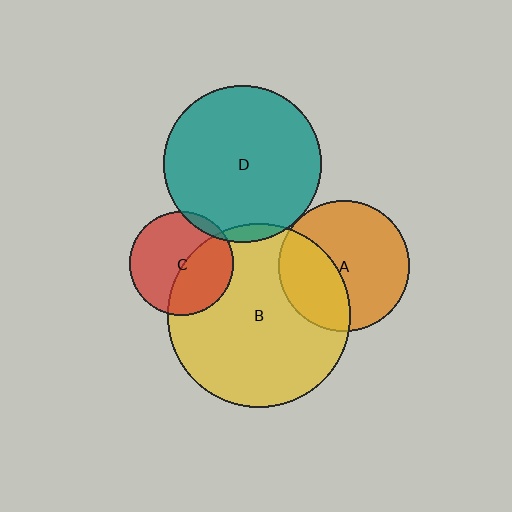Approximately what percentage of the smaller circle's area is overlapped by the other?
Approximately 5%.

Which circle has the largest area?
Circle B (yellow).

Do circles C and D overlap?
Yes.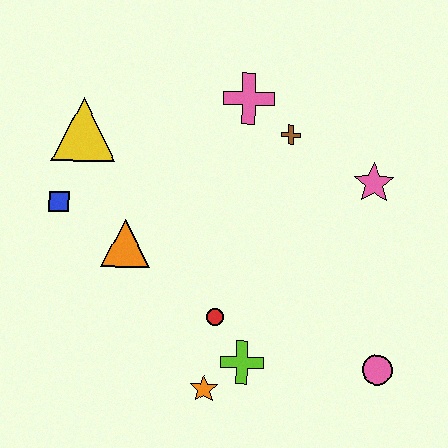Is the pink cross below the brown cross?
No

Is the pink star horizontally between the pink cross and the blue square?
No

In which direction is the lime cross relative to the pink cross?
The lime cross is below the pink cross.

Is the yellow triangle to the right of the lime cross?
No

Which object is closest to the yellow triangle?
The blue square is closest to the yellow triangle.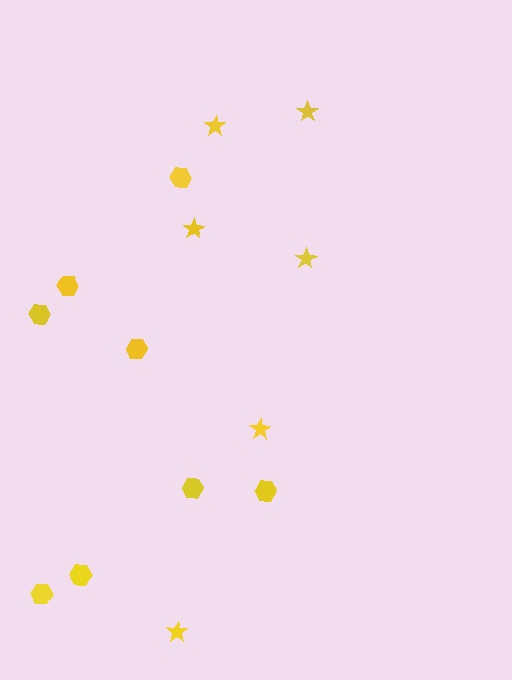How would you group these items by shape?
There are 2 groups: one group of stars (6) and one group of hexagons (8).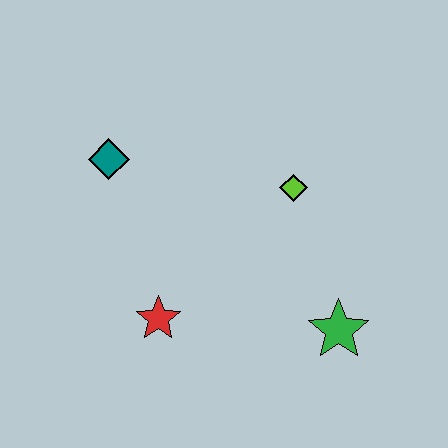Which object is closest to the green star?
The lime diamond is closest to the green star.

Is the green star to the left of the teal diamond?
No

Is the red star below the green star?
No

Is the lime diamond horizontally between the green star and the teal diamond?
Yes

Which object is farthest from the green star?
The teal diamond is farthest from the green star.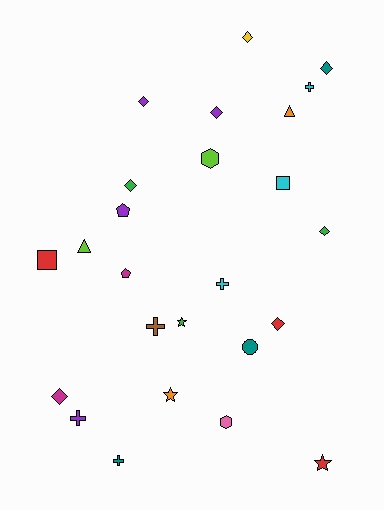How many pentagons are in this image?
There are 2 pentagons.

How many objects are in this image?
There are 25 objects.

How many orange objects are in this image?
There are 2 orange objects.